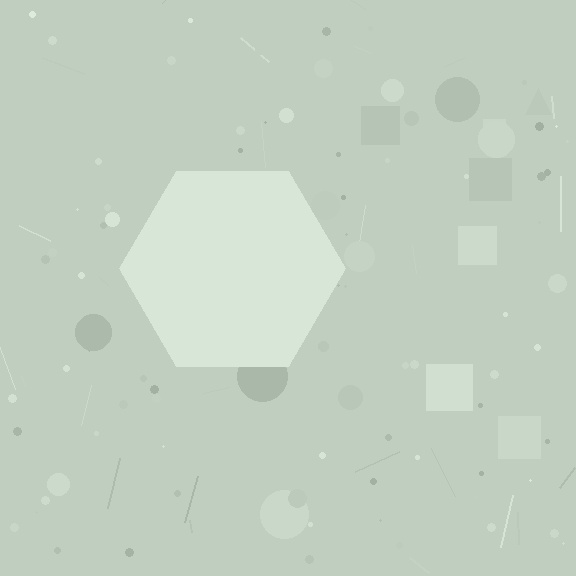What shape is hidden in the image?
A hexagon is hidden in the image.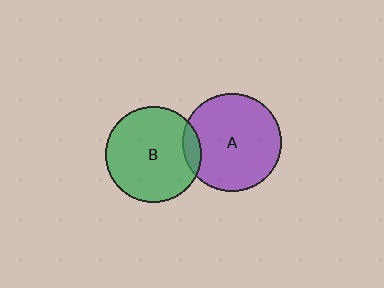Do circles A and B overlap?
Yes.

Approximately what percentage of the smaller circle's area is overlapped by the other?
Approximately 10%.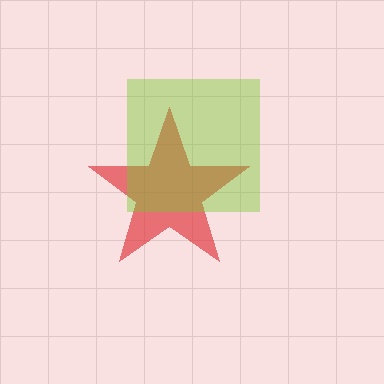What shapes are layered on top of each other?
The layered shapes are: a red star, a lime square.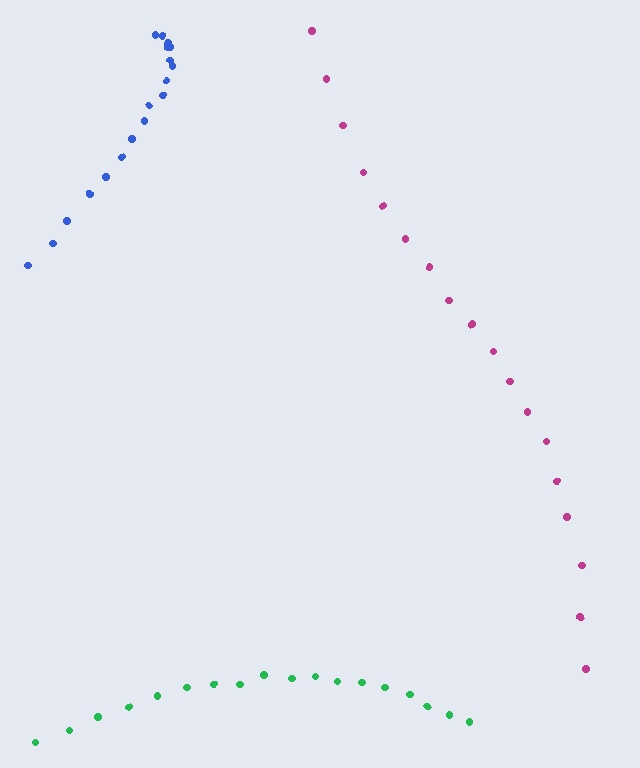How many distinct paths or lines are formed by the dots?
There are 3 distinct paths.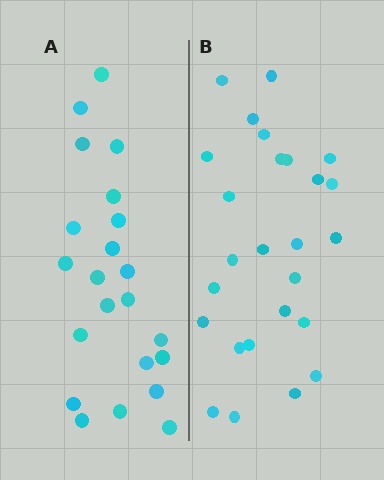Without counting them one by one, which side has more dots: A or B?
Region B (the right region) has more dots.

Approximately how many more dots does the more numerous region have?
Region B has about 4 more dots than region A.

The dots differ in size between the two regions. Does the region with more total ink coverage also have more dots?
No. Region A has more total ink coverage because its dots are larger, but region B actually contains more individual dots. Total area can be misleading — the number of items is what matters here.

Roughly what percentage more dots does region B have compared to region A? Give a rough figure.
About 20% more.